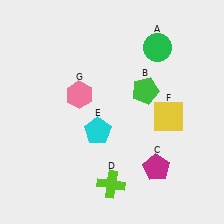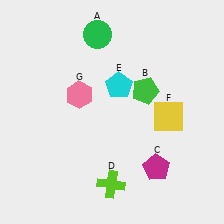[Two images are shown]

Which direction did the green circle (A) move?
The green circle (A) moved left.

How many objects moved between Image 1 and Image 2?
2 objects moved between the two images.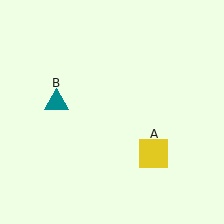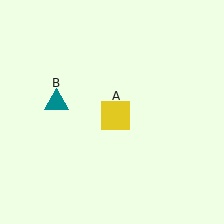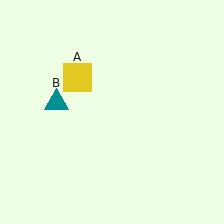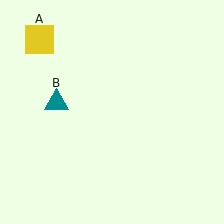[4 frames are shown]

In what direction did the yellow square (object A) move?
The yellow square (object A) moved up and to the left.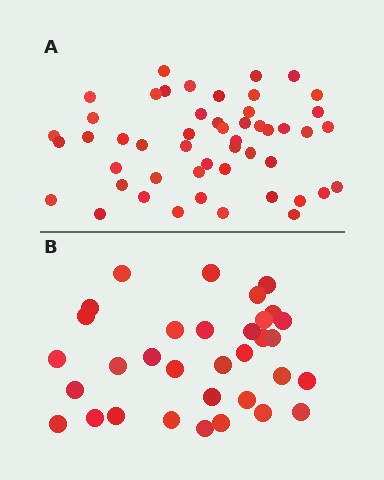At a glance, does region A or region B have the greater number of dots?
Region A (the top region) has more dots.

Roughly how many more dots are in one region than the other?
Region A has approximately 15 more dots than region B.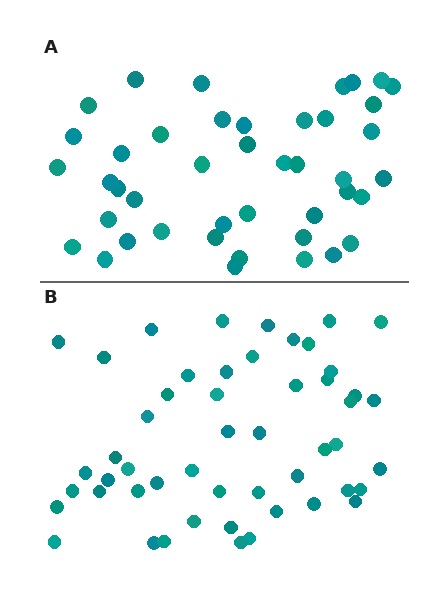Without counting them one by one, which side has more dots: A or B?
Region B (the bottom region) has more dots.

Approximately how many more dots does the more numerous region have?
Region B has roughly 8 or so more dots than region A.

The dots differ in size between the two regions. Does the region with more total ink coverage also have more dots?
No. Region A has more total ink coverage because its dots are larger, but region B actually contains more individual dots. Total area can be misleading — the number of items is what matters here.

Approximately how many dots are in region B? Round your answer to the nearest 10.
About 50 dots. (The exact count is 51, which rounds to 50.)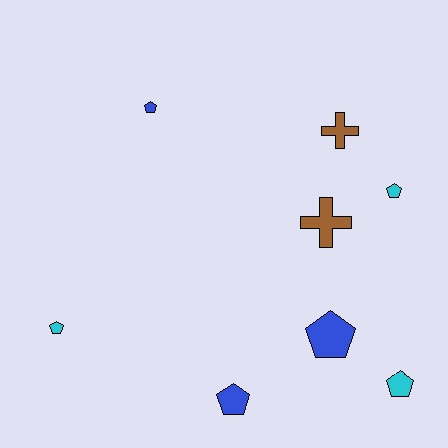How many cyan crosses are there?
There are no cyan crosses.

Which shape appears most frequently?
Pentagon, with 6 objects.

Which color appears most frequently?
Cyan, with 3 objects.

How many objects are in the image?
There are 8 objects.